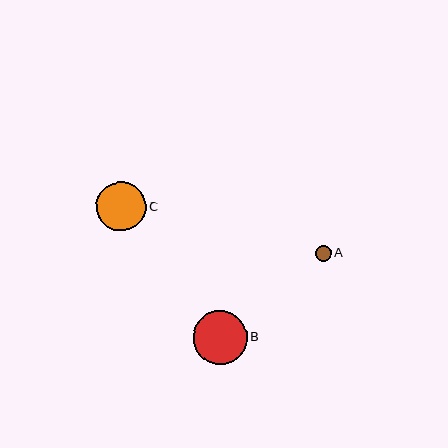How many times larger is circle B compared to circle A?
Circle B is approximately 3.3 times the size of circle A.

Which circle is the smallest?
Circle A is the smallest with a size of approximately 16 pixels.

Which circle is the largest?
Circle B is the largest with a size of approximately 54 pixels.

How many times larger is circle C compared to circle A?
Circle C is approximately 3.0 times the size of circle A.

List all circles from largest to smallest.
From largest to smallest: B, C, A.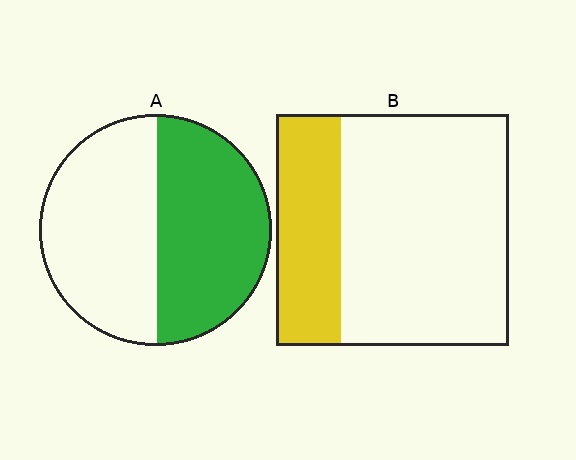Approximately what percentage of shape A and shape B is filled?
A is approximately 50% and B is approximately 30%.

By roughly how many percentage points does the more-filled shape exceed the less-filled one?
By roughly 20 percentage points (A over B).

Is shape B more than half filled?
No.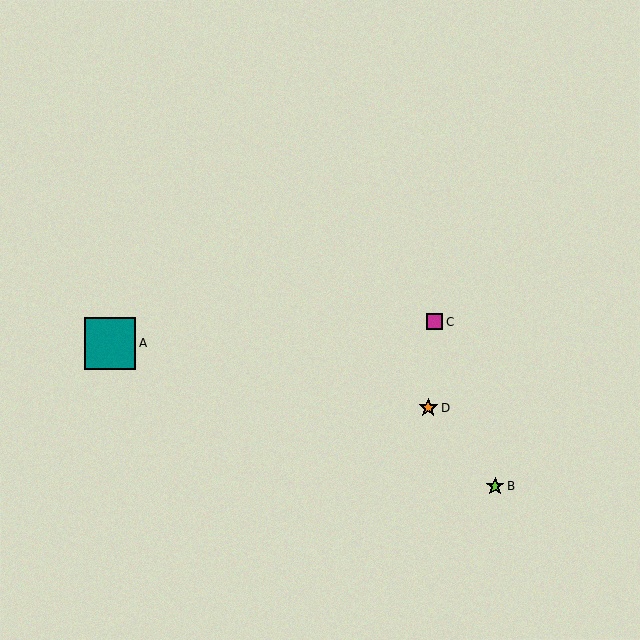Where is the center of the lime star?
The center of the lime star is at (495, 487).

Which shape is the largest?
The teal square (labeled A) is the largest.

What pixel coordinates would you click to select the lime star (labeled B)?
Click at (495, 487) to select the lime star B.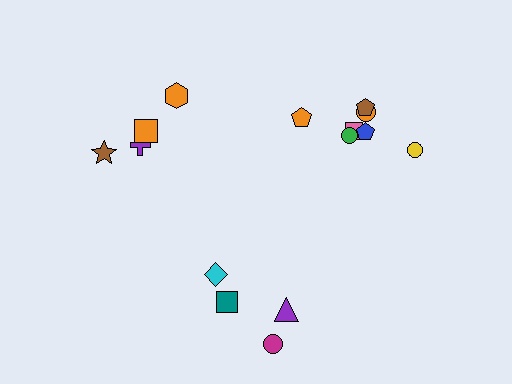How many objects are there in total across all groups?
There are 15 objects.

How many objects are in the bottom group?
There are 4 objects.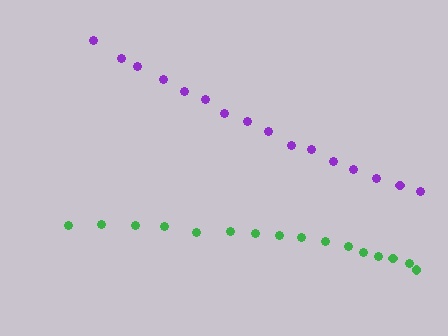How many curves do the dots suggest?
There are 2 distinct paths.